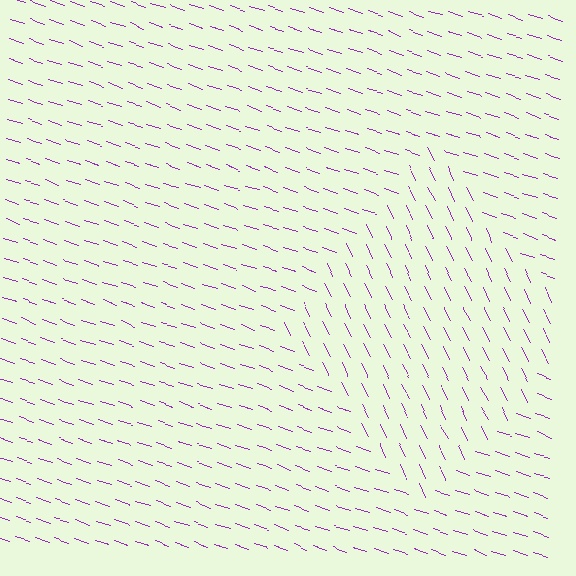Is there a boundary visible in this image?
Yes, there is a texture boundary formed by a change in line orientation.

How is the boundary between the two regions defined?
The boundary is defined purely by a change in line orientation (approximately 45 degrees difference). All lines are the same color and thickness.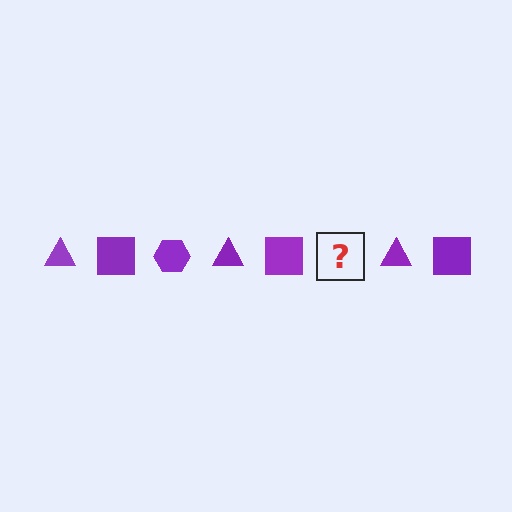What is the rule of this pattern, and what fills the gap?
The rule is that the pattern cycles through triangle, square, hexagon shapes in purple. The gap should be filled with a purple hexagon.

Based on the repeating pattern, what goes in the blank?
The blank should be a purple hexagon.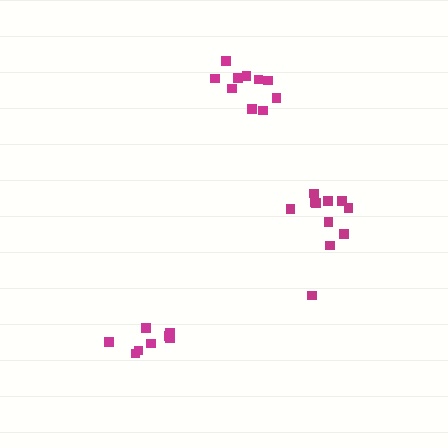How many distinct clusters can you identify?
There are 3 distinct clusters.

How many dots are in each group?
Group 1: 8 dots, Group 2: 10 dots, Group 3: 11 dots (29 total).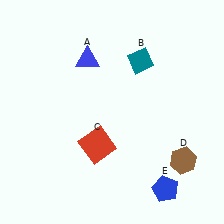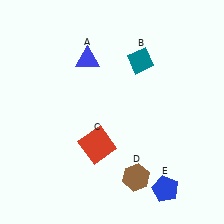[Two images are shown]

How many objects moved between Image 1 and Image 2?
1 object moved between the two images.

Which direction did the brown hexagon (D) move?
The brown hexagon (D) moved left.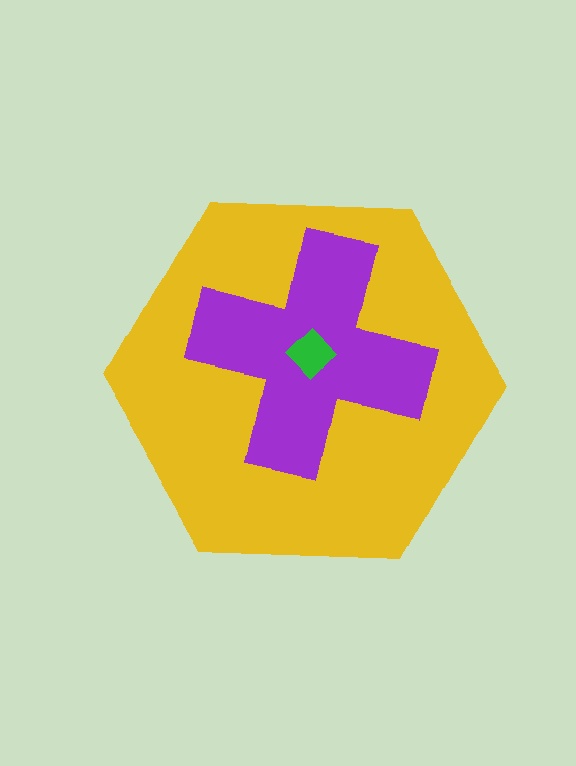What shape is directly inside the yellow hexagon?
The purple cross.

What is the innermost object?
The green diamond.